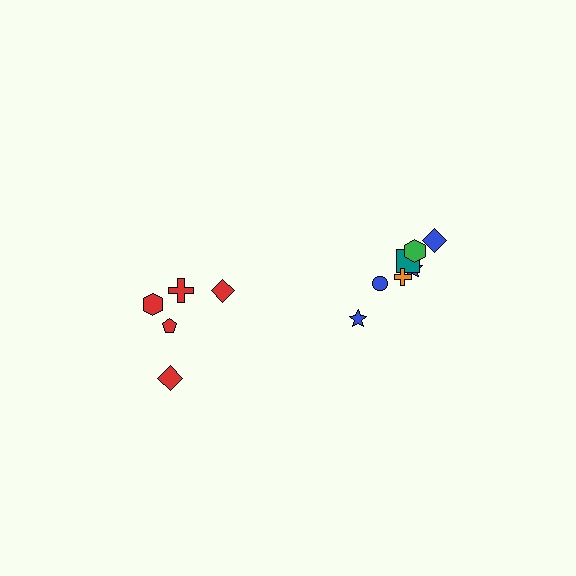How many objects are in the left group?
There are 5 objects.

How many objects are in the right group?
There are 7 objects.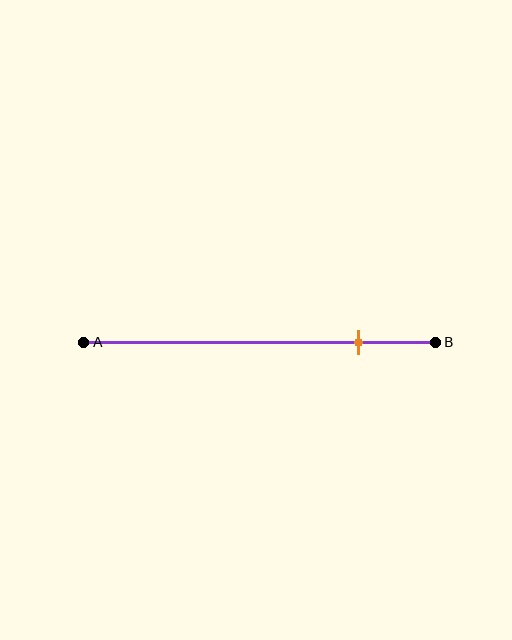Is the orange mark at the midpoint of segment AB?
No, the mark is at about 80% from A, not at the 50% midpoint.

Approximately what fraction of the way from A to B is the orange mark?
The orange mark is approximately 80% of the way from A to B.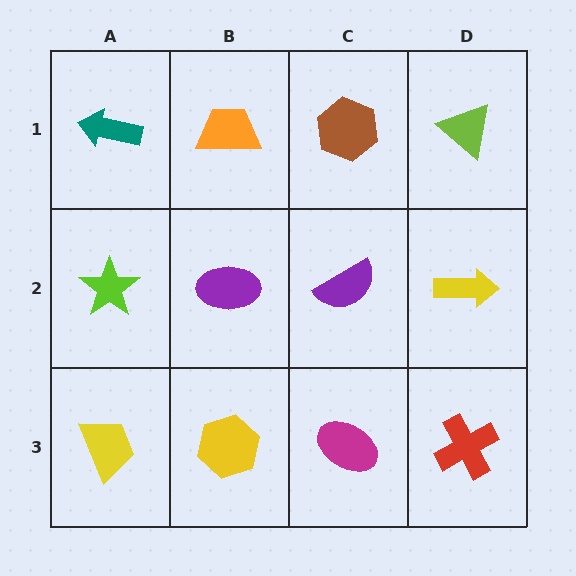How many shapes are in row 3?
4 shapes.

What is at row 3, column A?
A yellow trapezoid.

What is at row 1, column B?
An orange trapezoid.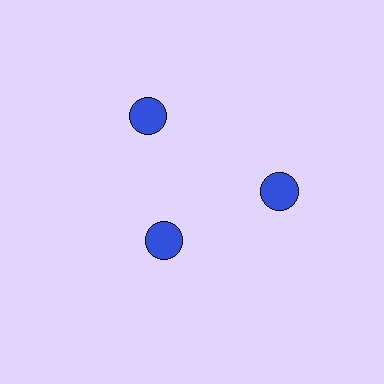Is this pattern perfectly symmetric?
No. The 3 blue circles are arranged in a ring, but one element near the 7 o'clock position is pulled inward toward the center, breaking the 3-fold rotational symmetry.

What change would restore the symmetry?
The symmetry would be restored by moving it outward, back onto the ring so that all 3 circles sit at equal angles and equal distance from the center.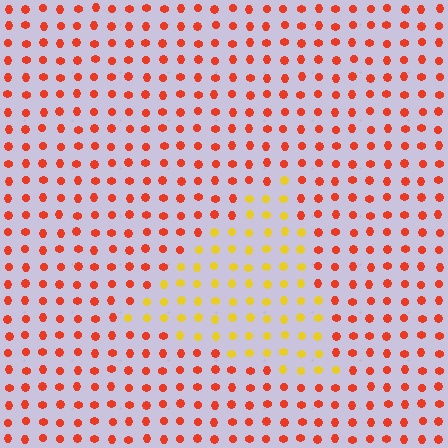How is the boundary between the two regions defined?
The boundary is defined purely by a slight shift in hue (about 45 degrees). Spacing, size, and orientation are identical on both sides.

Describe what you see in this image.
The image is filled with small red elements in a uniform arrangement. A triangle-shaped region is visible where the elements are tinted to a slightly different hue, forming a subtle color boundary.